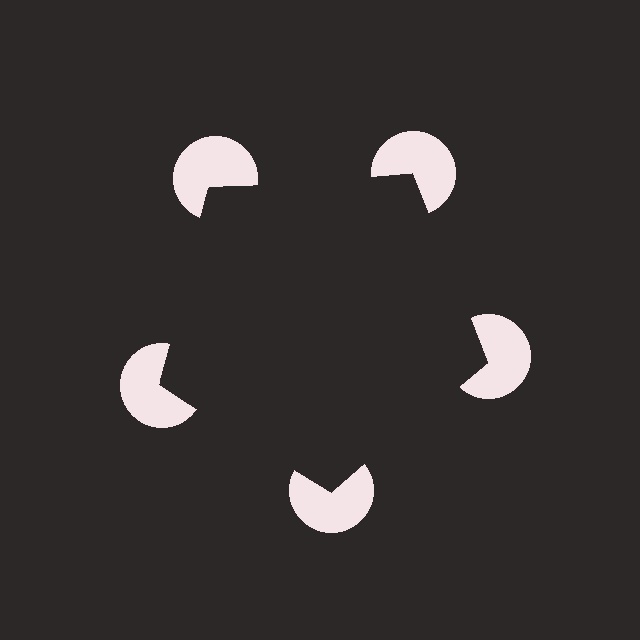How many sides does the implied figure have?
5 sides.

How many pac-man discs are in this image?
There are 5 — one at each vertex of the illusory pentagon.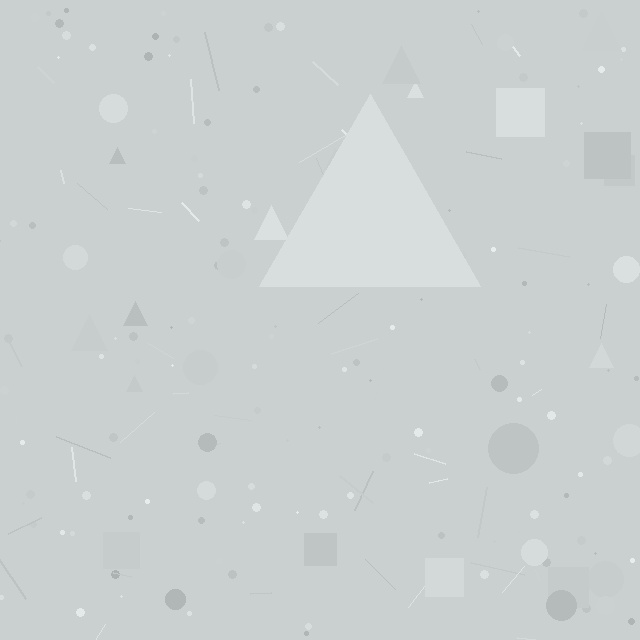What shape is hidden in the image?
A triangle is hidden in the image.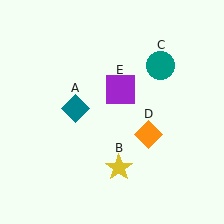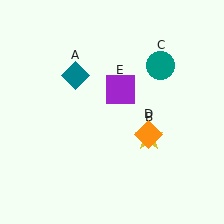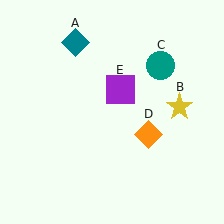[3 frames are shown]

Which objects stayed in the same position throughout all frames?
Teal circle (object C) and orange diamond (object D) and purple square (object E) remained stationary.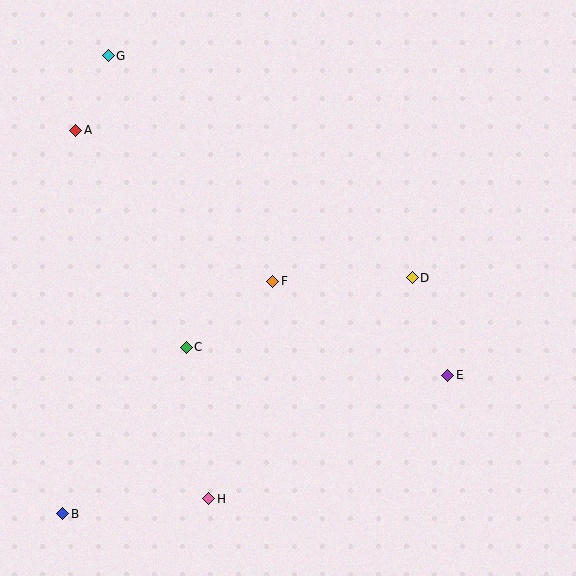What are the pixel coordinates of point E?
Point E is at (448, 375).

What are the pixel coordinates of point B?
Point B is at (63, 514).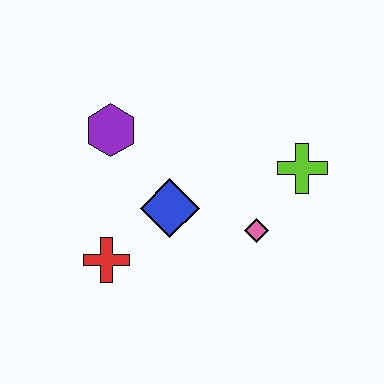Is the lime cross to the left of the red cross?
No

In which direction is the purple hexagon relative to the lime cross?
The purple hexagon is to the left of the lime cross.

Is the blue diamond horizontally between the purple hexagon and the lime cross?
Yes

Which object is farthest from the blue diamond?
The lime cross is farthest from the blue diamond.